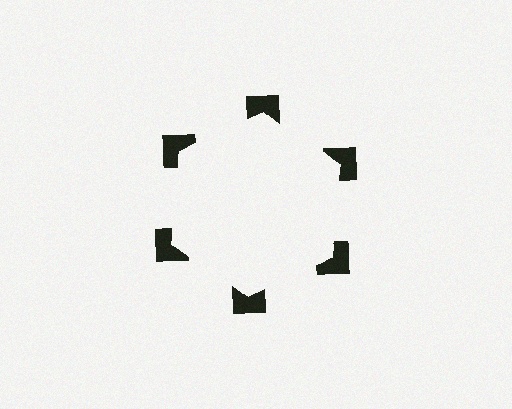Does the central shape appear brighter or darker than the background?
It typically appears slightly brighter than the background, even though no actual brightness change is drawn.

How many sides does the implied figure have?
6 sides.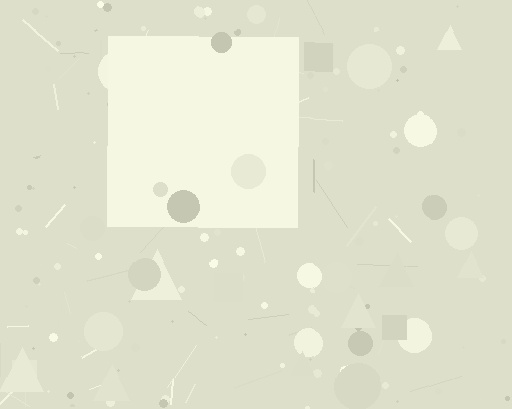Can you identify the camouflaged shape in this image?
The camouflaged shape is a square.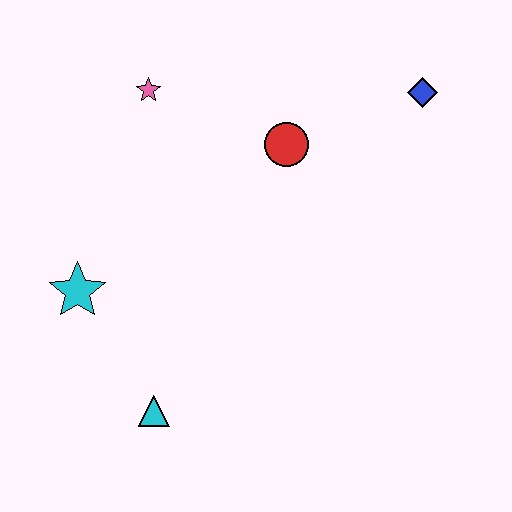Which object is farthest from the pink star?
The cyan triangle is farthest from the pink star.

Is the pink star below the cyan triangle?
No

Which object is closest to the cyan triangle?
The cyan star is closest to the cyan triangle.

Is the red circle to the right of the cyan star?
Yes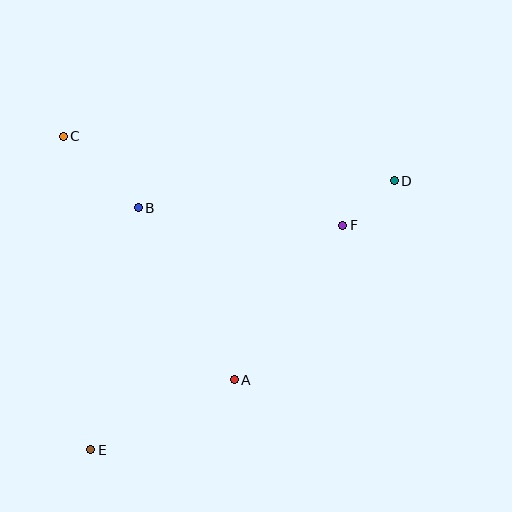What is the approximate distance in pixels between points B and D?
The distance between B and D is approximately 257 pixels.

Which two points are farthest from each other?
Points D and E are farthest from each other.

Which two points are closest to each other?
Points D and F are closest to each other.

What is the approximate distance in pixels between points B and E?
The distance between B and E is approximately 247 pixels.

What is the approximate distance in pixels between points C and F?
The distance between C and F is approximately 293 pixels.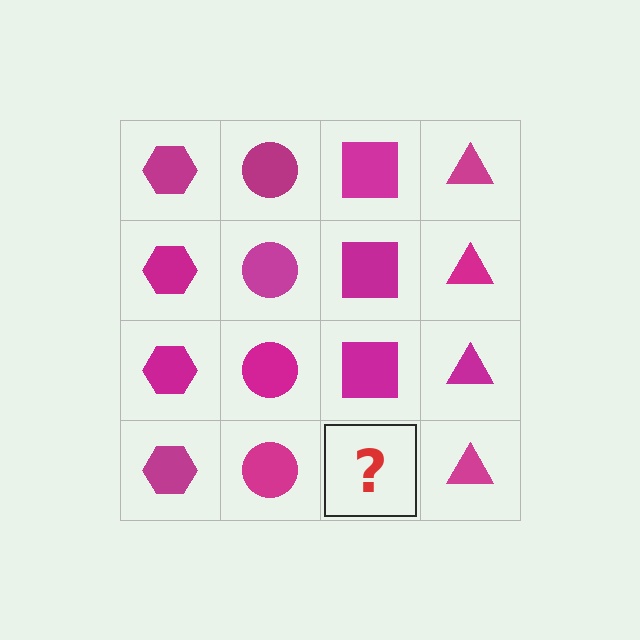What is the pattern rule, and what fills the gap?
The rule is that each column has a consistent shape. The gap should be filled with a magenta square.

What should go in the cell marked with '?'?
The missing cell should contain a magenta square.